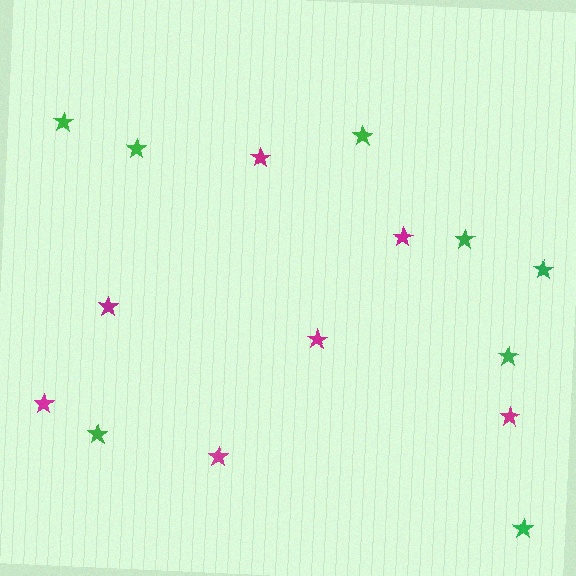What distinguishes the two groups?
There are 2 groups: one group of magenta stars (7) and one group of green stars (8).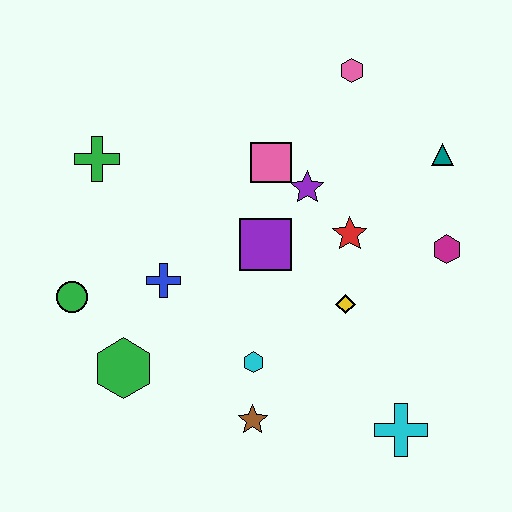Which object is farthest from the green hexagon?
The teal triangle is farthest from the green hexagon.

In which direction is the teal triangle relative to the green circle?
The teal triangle is to the right of the green circle.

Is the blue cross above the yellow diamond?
Yes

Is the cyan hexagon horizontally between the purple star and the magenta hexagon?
No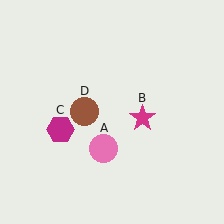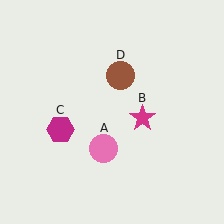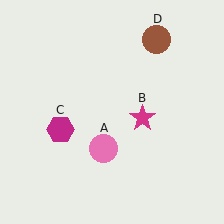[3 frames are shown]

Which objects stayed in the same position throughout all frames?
Pink circle (object A) and magenta star (object B) and magenta hexagon (object C) remained stationary.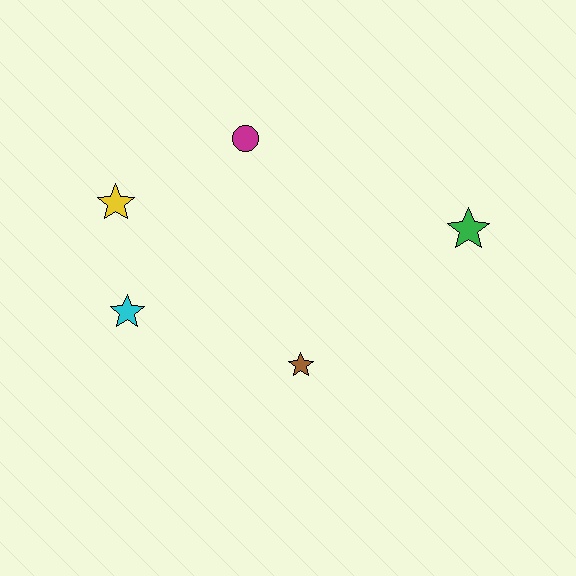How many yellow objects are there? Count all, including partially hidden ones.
There is 1 yellow object.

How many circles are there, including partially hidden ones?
There is 1 circle.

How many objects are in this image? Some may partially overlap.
There are 5 objects.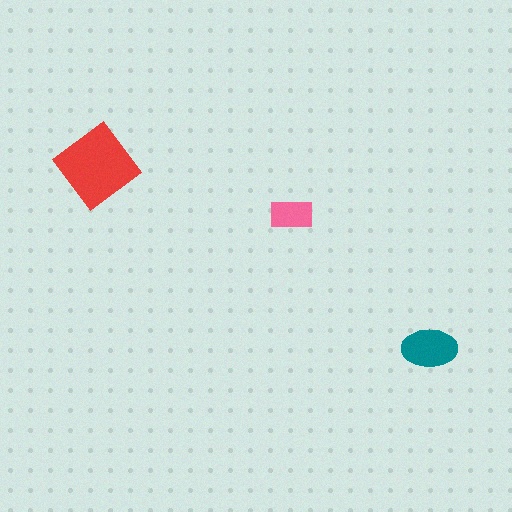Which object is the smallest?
The pink rectangle.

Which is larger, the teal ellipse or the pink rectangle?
The teal ellipse.